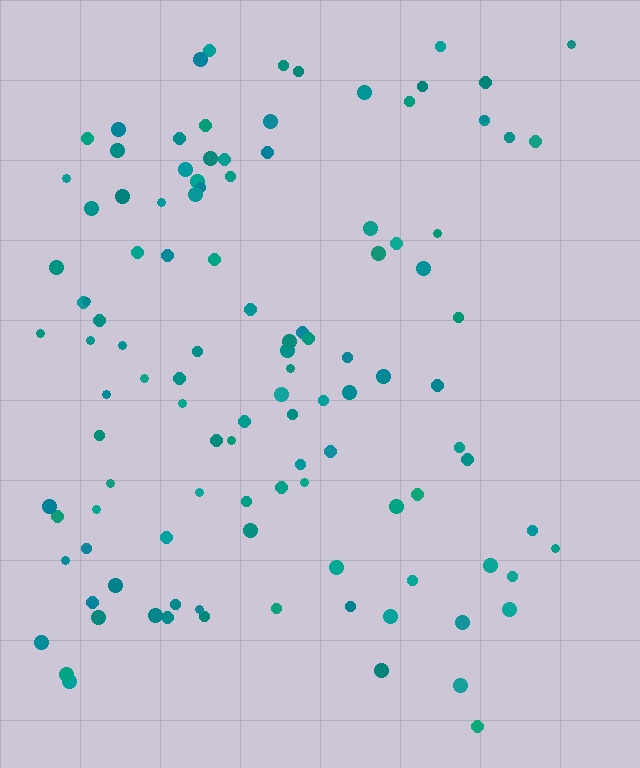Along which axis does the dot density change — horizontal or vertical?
Horizontal.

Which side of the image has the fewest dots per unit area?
The right.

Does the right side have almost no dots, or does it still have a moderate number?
Still a moderate number, just noticeably fewer than the left.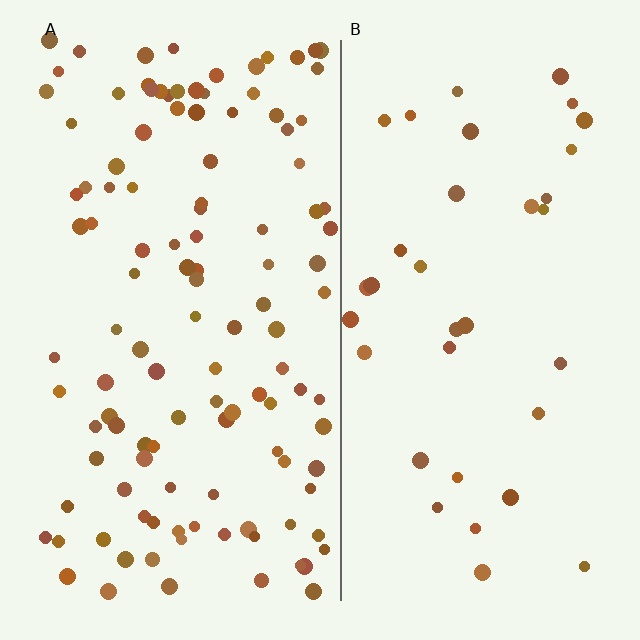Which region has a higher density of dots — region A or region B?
A (the left).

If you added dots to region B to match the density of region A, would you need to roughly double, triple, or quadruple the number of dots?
Approximately triple.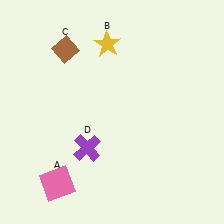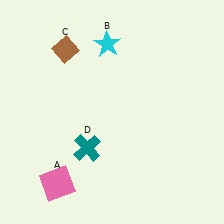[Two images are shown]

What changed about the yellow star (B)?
In Image 1, B is yellow. In Image 2, it changed to cyan.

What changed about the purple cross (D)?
In Image 1, D is purple. In Image 2, it changed to teal.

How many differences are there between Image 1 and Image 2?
There are 2 differences between the two images.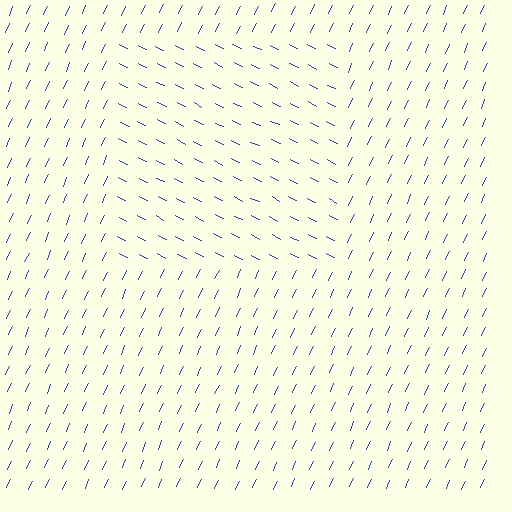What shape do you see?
I see a rectangle.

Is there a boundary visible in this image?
Yes, there is a texture boundary formed by a change in line orientation.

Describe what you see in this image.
The image is filled with small blue line segments. A rectangle region in the image has lines oriented differently from the surrounding lines, creating a visible texture boundary.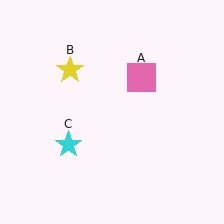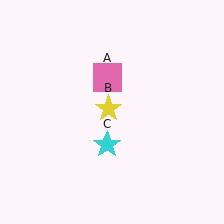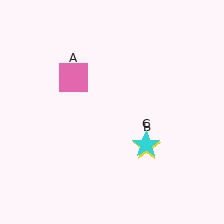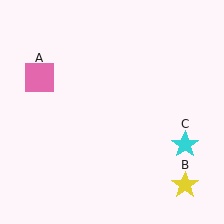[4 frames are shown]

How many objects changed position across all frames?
3 objects changed position: pink square (object A), yellow star (object B), cyan star (object C).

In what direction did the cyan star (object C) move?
The cyan star (object C) moved right.